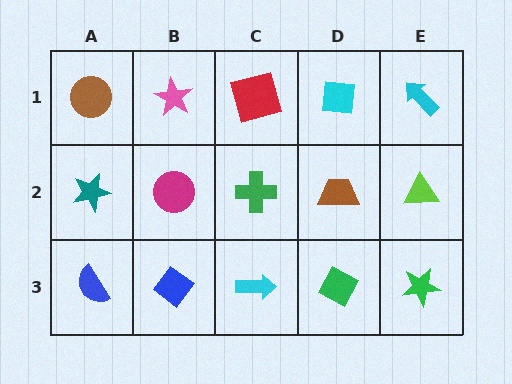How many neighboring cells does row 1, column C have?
3.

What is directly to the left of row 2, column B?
A teal star.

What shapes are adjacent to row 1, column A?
A teal star (row 2, column A), a pink star (row 1, column B).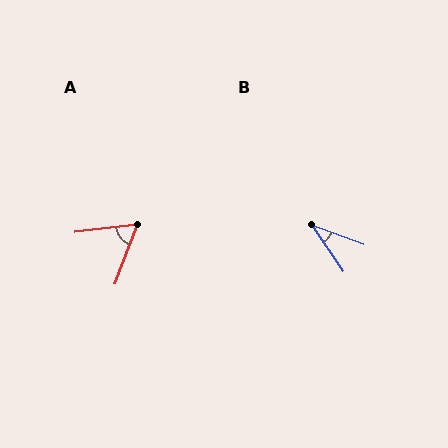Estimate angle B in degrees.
Approximately 35 degrees.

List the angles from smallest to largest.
B (35°), A (63°).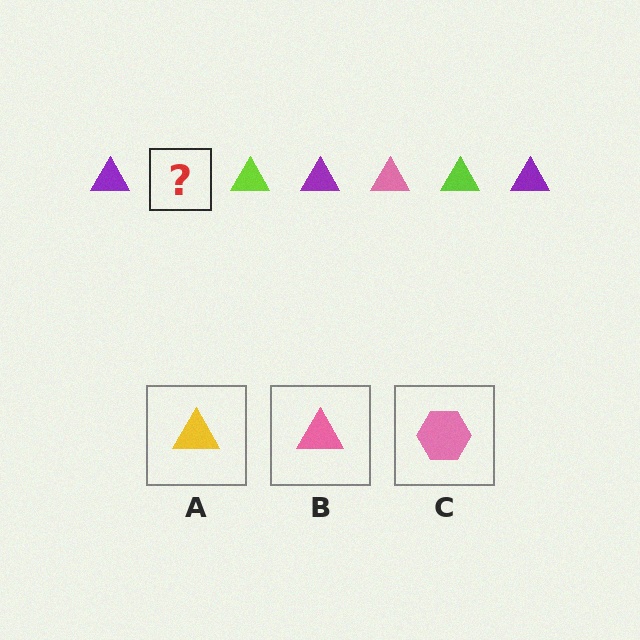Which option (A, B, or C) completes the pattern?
B.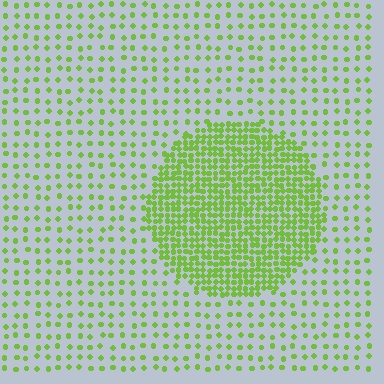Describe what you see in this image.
The image contains small lime elements arranged at two different densities. A circle-shaped region is visible where the elements are more densely packed than the surrounding area.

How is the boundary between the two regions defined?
The boundary is defined by a change in element density (approximately 3.1x ratio). All elements are the same color, size, and shape.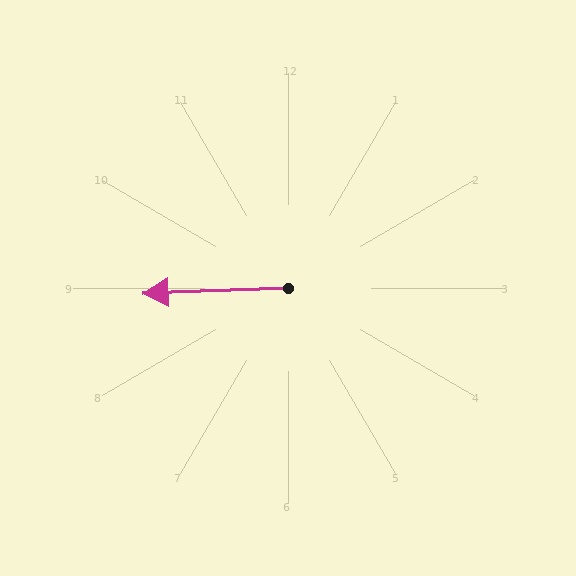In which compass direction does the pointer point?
West.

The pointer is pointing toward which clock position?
Roughly 9 o'clock.